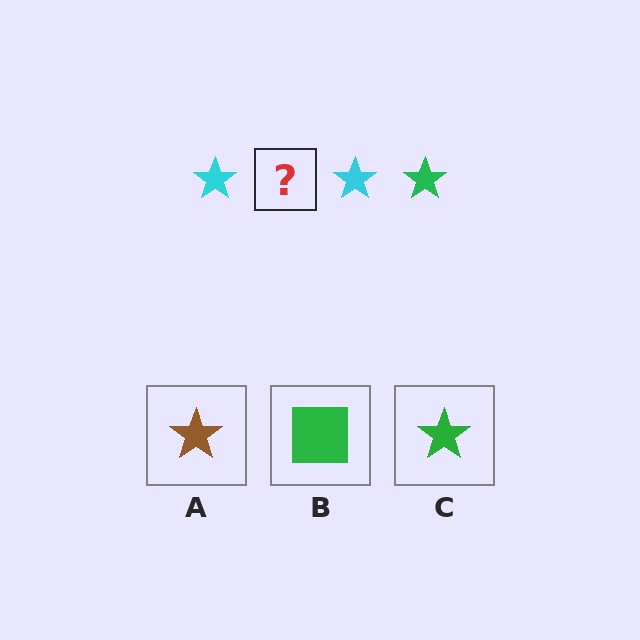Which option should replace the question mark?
Option C.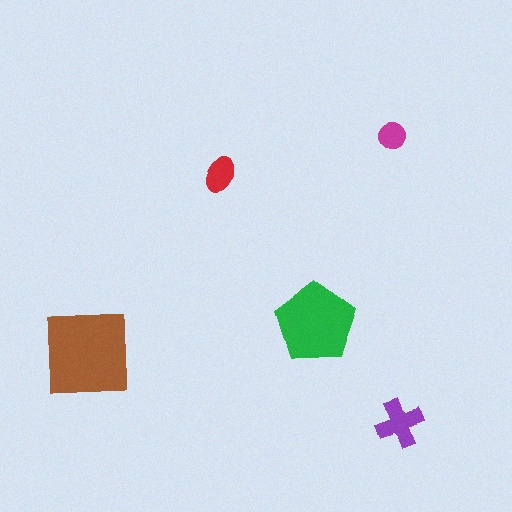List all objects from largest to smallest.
The brown square, the green pentagon, the purple cross, the red ellipse, the magenta circle.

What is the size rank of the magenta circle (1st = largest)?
5th.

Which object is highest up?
The magenta circle is topmost.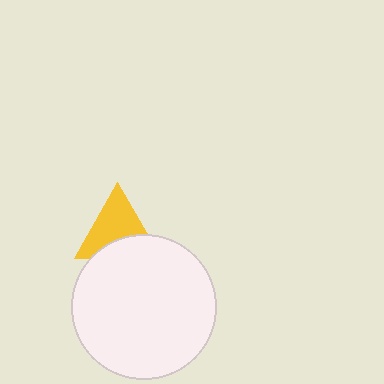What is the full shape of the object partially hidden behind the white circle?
The partially hidden object is a yellow triangle.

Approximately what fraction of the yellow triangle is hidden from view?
Roughly 37% of the yellow triangle is hidden behind the white circle.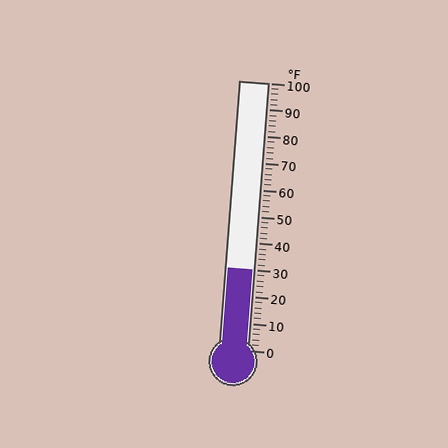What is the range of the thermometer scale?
The thermometer scale ranges from 0°F to 100°F.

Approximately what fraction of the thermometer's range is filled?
The thermometer is filled to approximately 30% of its range.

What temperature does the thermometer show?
The thermometer shows approximately 30°F.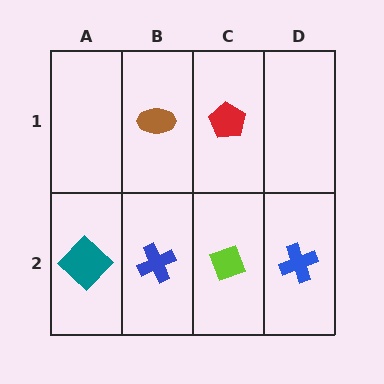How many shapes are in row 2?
4 shapes.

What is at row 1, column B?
A brown ellipse.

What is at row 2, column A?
A teal diamond.